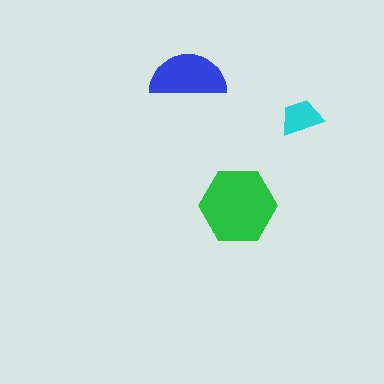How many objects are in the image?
There are 3 objects in the image.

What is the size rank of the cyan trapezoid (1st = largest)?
3rd.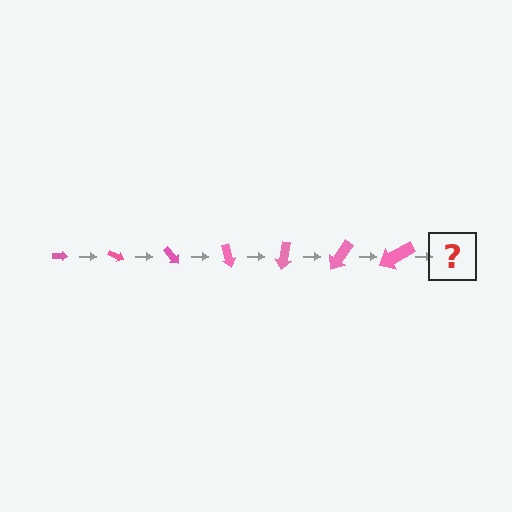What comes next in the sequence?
The next element should be an arrow, larger than the previous one and rotated 175 degrees from the start.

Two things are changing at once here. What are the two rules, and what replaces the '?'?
The two rules are that the arrow grows larger each step and it rotates 25 degrees each step. The '?' should be an arrow, larger than the previous one and rotated 175 degrees from the start.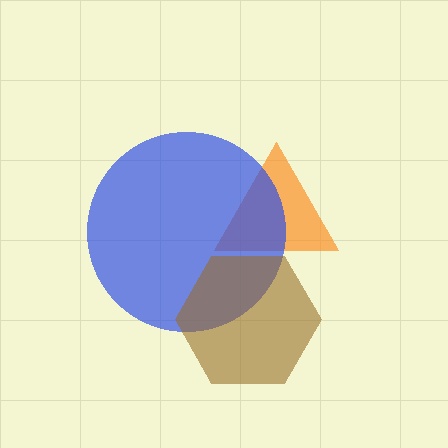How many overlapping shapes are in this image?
There are 3 overlapping shapes in the image.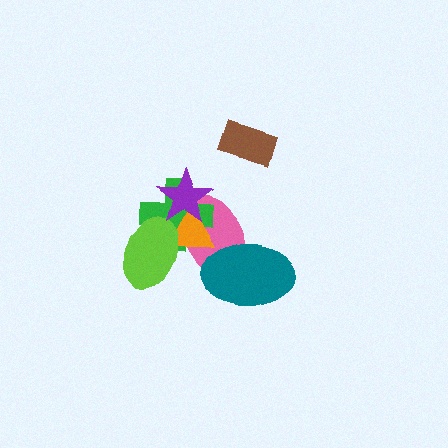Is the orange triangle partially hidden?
Yes, it is partially covered by another shape.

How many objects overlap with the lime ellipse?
3 objects overlap with the lime ellipse.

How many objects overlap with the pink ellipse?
5 objects overlap with the pink ellipse.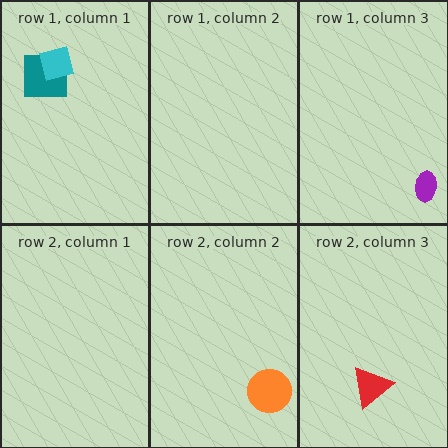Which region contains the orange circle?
The row 2, column 2 region.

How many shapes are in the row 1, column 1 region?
2.